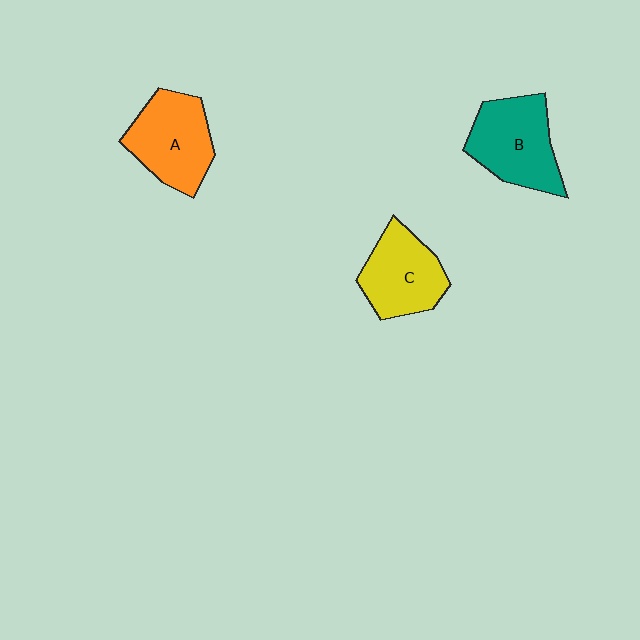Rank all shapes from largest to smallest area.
From largest to smallest: B (teal), A (orange), C (yellow).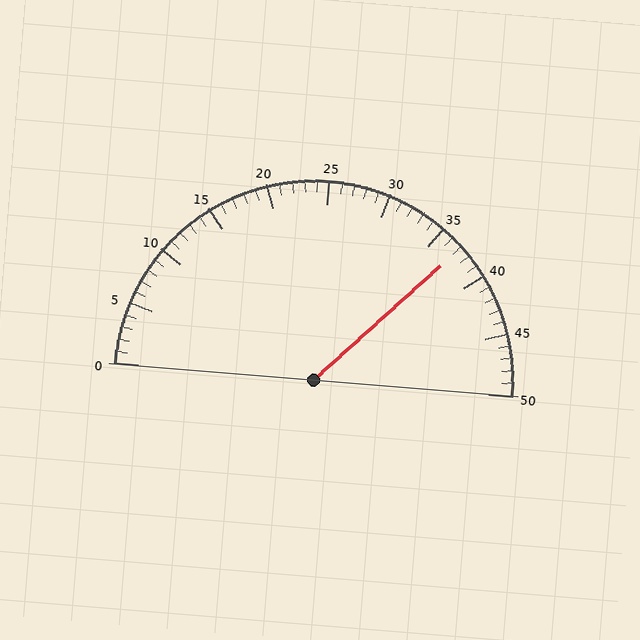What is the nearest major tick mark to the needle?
The nearest major tick mark is 35.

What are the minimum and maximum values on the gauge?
The gauge ranges from 0 to 50.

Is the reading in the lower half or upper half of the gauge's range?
The reading is in the upper half of the range (0 to 50).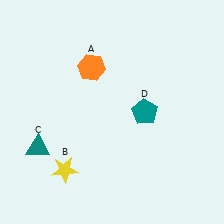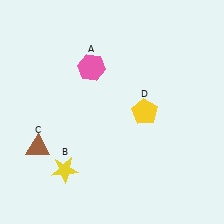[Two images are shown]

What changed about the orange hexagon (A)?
In Image 1, A is orange. In Image 2, it changed to pink.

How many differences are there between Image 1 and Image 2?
There are 3 differences between the two images.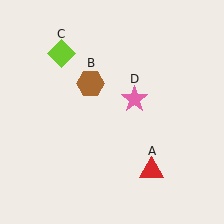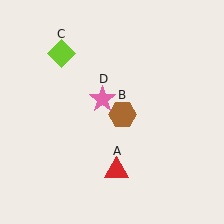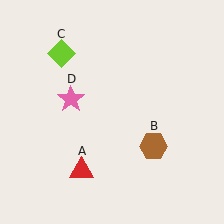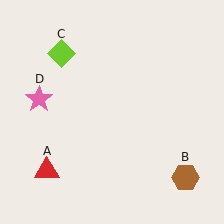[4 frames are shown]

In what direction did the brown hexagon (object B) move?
The brown hexagon (object B) moved down and to the right.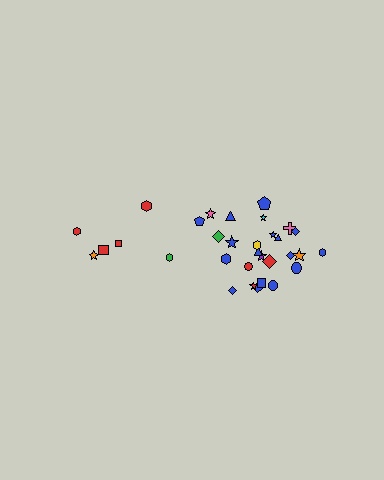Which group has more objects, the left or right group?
The right group.